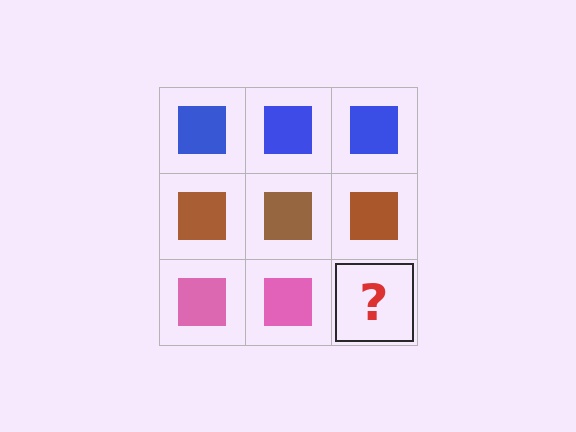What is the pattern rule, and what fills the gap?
The rule is that each row has a consistent color. The gap should be filled with a pink square.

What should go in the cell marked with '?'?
The missing cell should contain a pink square.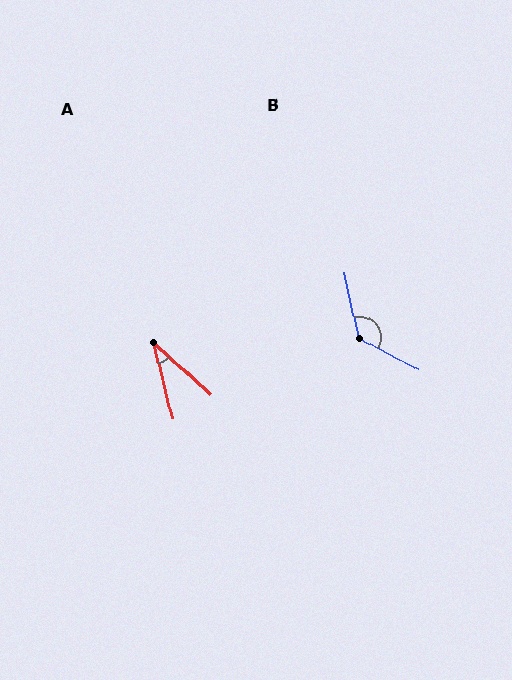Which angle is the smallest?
A, at approximately 34 degrees.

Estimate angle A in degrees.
Approximately 34 degrees.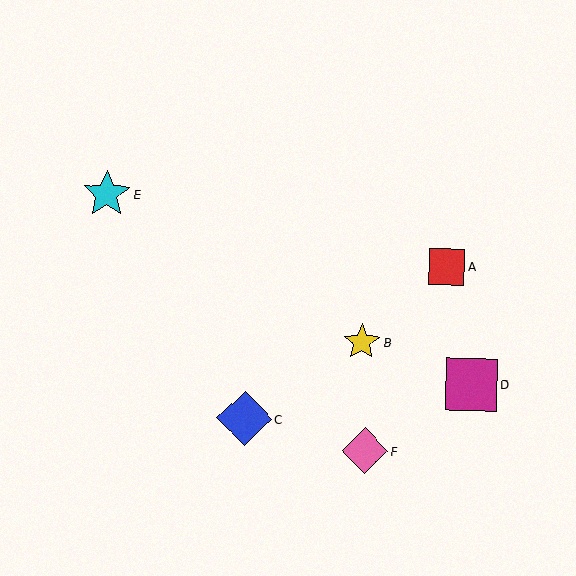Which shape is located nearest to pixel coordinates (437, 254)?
The red square (labeled A) at (447, 267) is nearest to that location.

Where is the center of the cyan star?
The center of the cyan star is at (107, 194).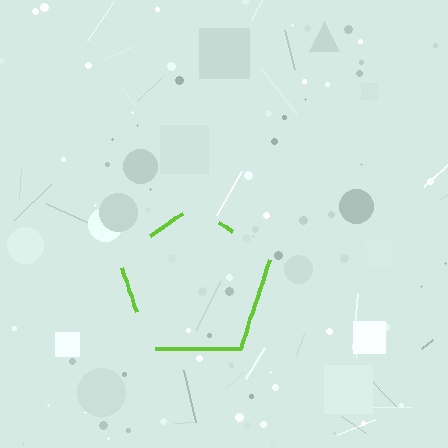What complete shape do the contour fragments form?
The contour fragments form a pentagon.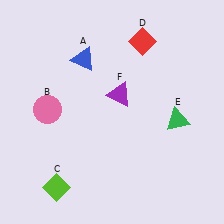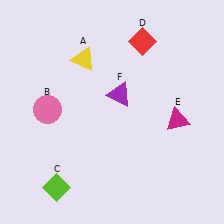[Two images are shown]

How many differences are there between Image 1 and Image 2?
There are 2 differences between the two images.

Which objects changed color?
A changed from blue to yellow. E changed from green to magenta.